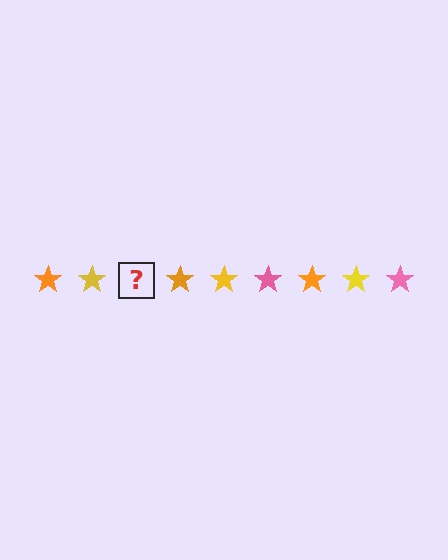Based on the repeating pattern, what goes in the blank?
The blank should be a pink star.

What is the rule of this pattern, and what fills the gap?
The rule is that the pattern cycles through orange, yellow, pink stars. The gap should be filled with a pink star.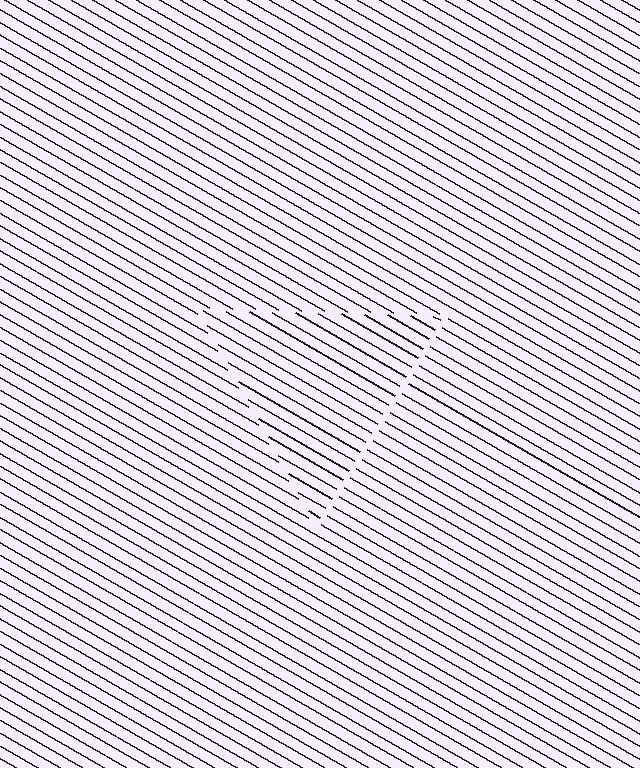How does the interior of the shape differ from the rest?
The interior of the shape contains the same grating, shifted by half a period — the contour is defined by the phase discontinuity where line-ends from the inner and outer gratings abut.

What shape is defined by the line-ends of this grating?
An illusory triangle. The interior of the shape contains the same grating, shifted by half a period — the contour is defined by the phase discontinuity where line-ends from the inner and outer gratings abut.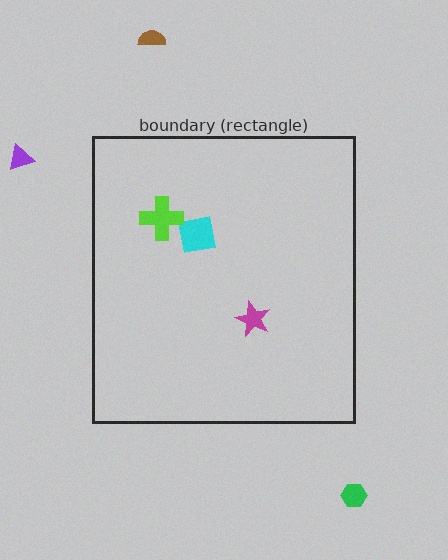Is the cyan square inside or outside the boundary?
Inside.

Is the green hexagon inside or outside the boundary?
Outside.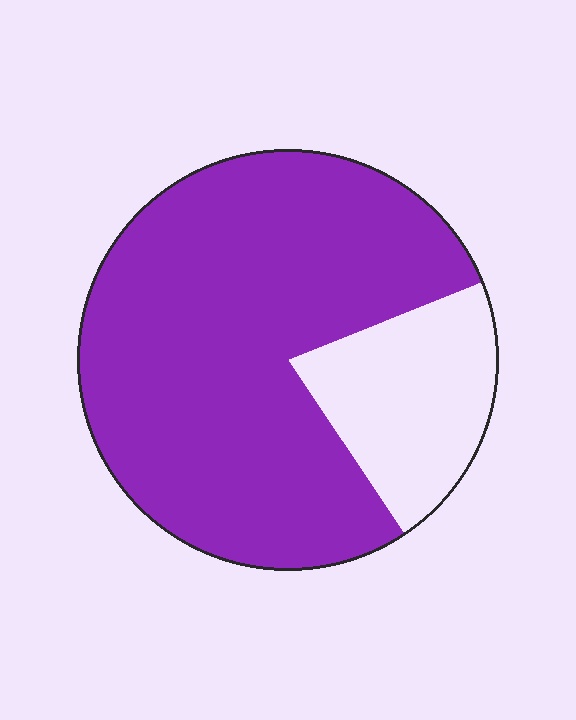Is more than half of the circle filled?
Yes.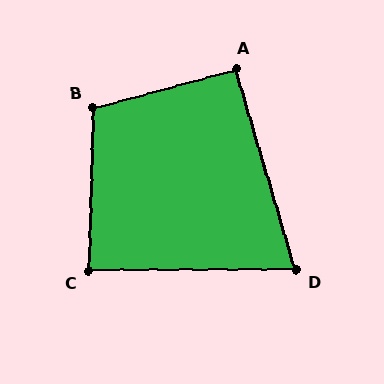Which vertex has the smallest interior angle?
D, at approximately 74 degrees.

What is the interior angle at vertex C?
Approximately 88 degrees (approximately right).